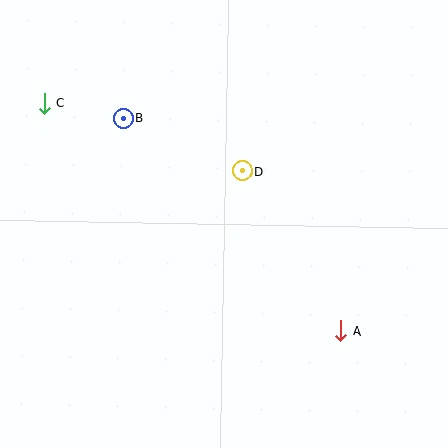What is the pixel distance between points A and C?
The distance between A and C is 374 pixels.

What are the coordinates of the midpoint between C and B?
The midpoint between C and B is at (84, 110).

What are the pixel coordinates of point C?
Point C is at (44, 103).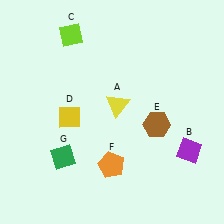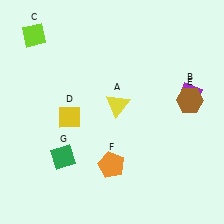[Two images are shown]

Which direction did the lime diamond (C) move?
The lime diamond (C) moved left.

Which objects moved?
The objects that moved are: the purple diamond (B), the lime diamond (C), the brown hexagon (E).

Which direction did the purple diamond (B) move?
The purple diamond (B) moved up.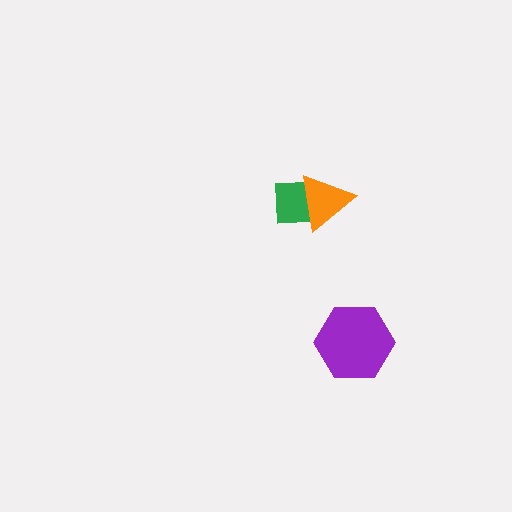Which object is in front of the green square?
The orange triangle is in front of the green square.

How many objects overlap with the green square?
1 object overlaps with the green square.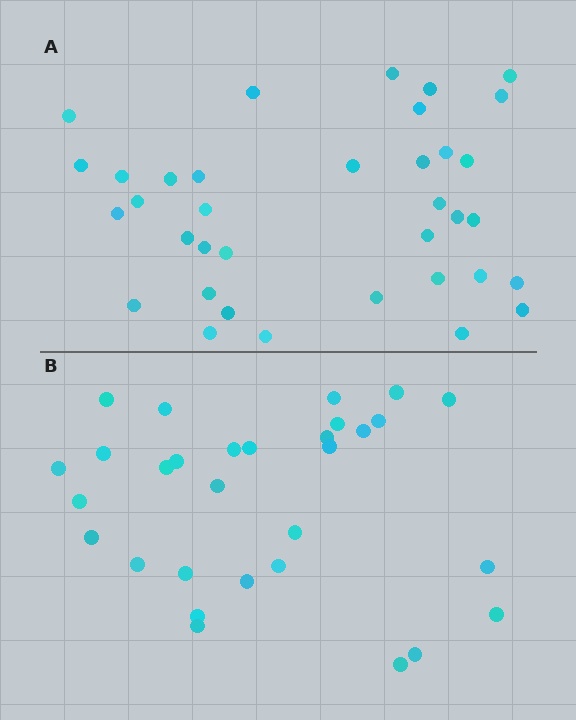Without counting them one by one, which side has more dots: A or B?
Region A (the top region) has more dots.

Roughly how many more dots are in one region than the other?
Region A has about 6 more dots than region B.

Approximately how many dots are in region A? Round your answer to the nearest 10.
About 40 dots. (The exact count is 36, which rounds to 40.)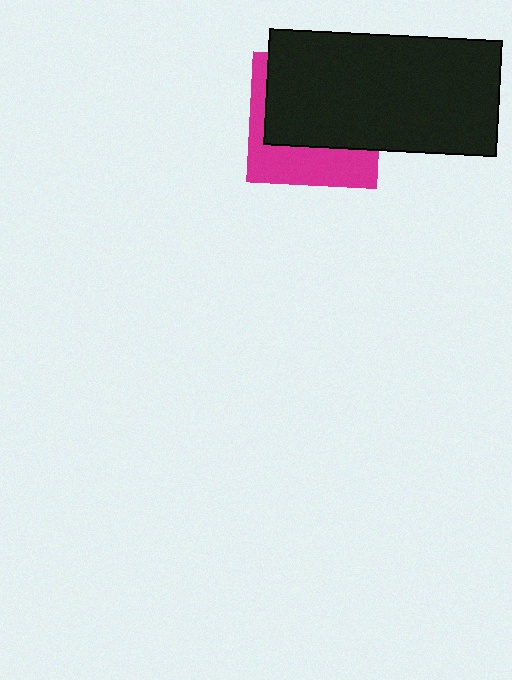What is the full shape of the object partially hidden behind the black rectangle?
The partially hidden object is a magenta square.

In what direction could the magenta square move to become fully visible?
The magenta square could move down. That would shift it out from behind the black rectangle entirely.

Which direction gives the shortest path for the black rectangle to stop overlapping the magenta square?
Moving up gives the shortest separation.